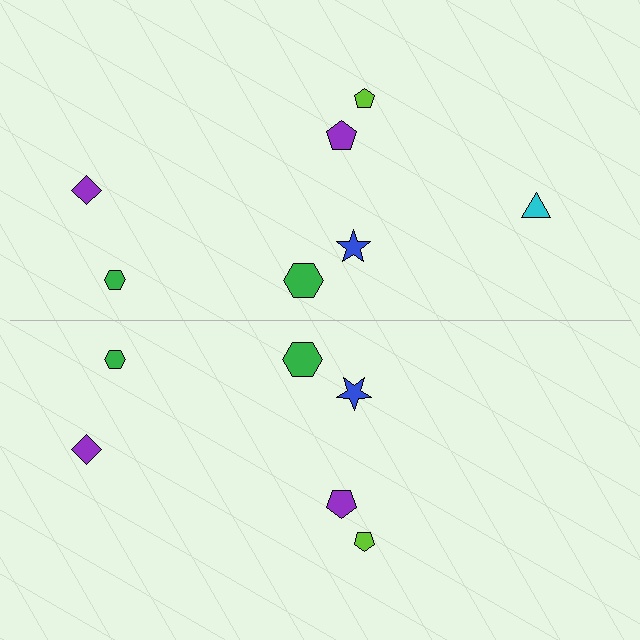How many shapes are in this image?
There are 13 shapes in this image.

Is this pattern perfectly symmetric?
No, the pattern is not perfectly symmetric. A cyan triangle is missing from the bottom side.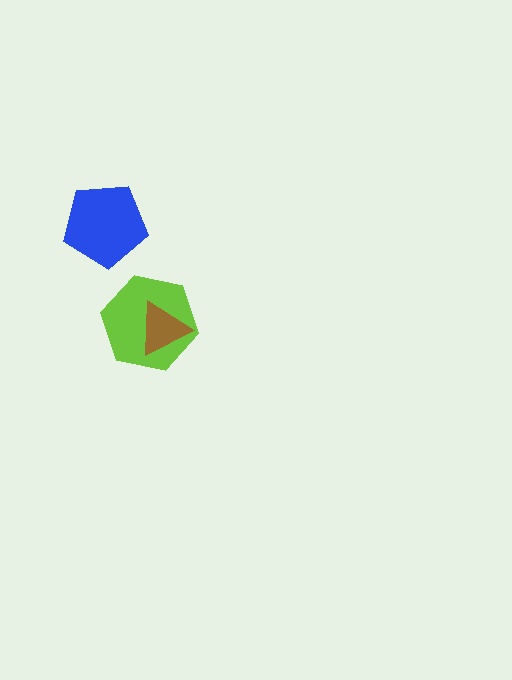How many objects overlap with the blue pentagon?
0 objects overlap with the blue pentagon.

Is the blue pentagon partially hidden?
No, no other shape covers it.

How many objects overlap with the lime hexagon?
1 object overlaps with the lime hexagon.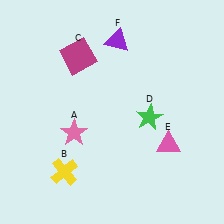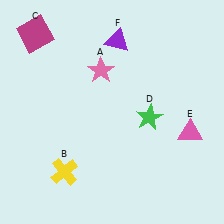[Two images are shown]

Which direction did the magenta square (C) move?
The magenta square (C) moved left.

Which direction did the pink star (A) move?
The pink star (A) moved up.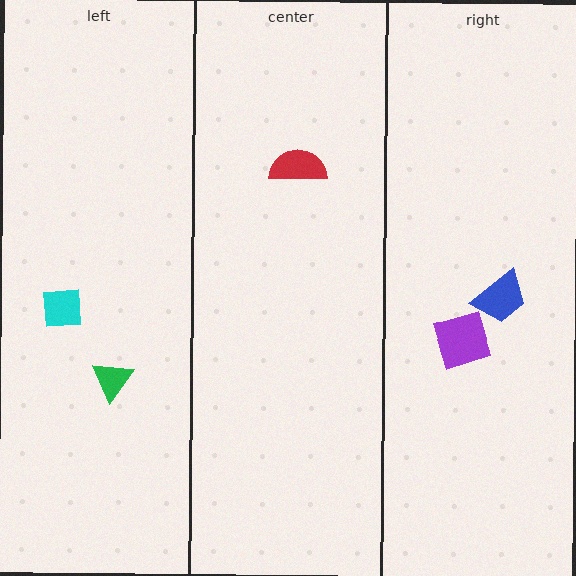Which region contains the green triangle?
The left region.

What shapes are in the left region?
The green triangle, the cyan square.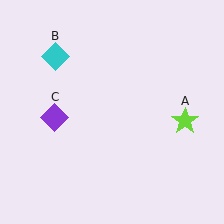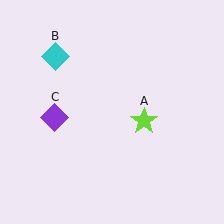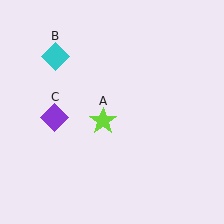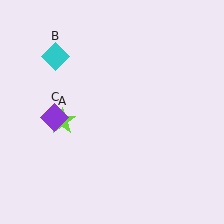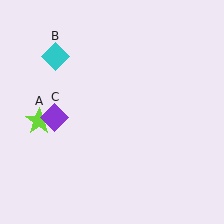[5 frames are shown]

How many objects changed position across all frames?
1 object changed position: lime star (object A).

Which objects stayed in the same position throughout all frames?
Cyan diamond (object B) and purple diamond (object C) remained stationary.